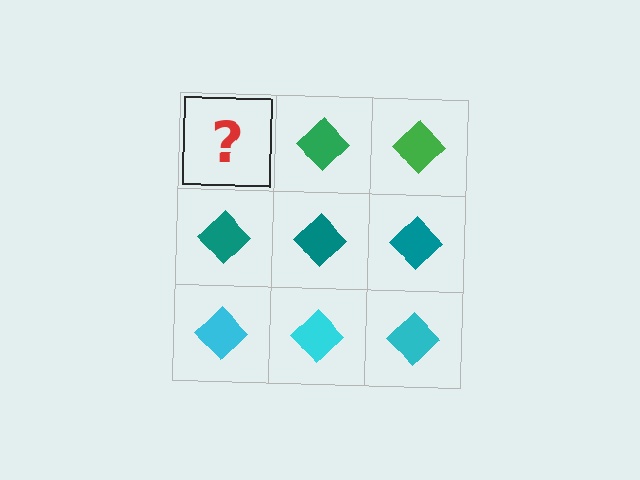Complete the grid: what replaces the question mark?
The question mark should be replaced with a green diamond.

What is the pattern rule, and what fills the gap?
The rule is that each row has a consistent color. The gap should be filled with a green diamond.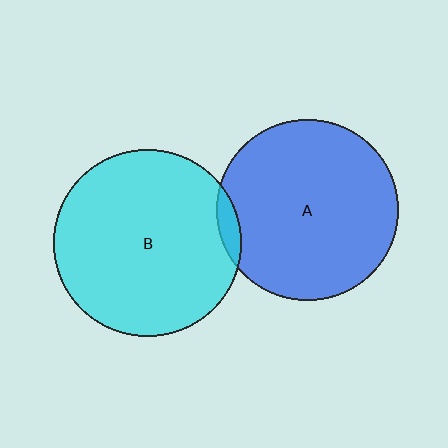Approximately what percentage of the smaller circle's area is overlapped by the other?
Approximately 5%.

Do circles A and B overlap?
Yes.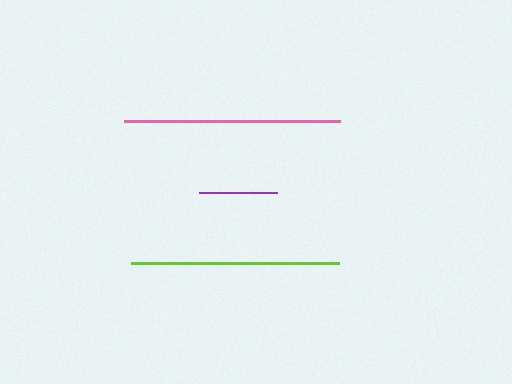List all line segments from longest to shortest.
From longest to shortest: pink, lime, purple.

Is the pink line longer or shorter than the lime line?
The pink line is longer than the lime line.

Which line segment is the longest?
The pink line is the longest at approximately 215 pixels.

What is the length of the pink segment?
The pink segment is approximately 215 pixels long.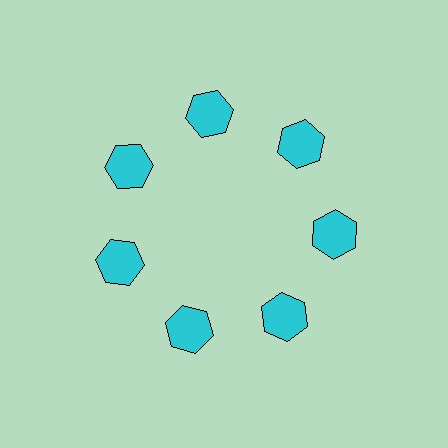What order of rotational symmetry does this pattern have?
This pattern has 7-fold rotational symmetry.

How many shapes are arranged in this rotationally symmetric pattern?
There are 7 shapes, arranged in 7 groups of 1.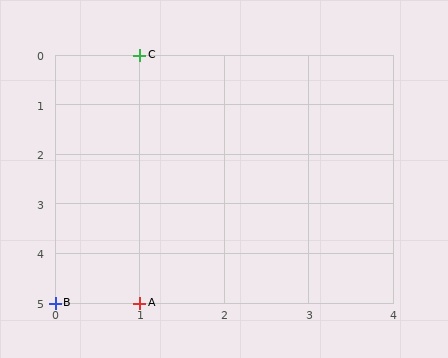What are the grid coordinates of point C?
Point C is at grid coordinates (1, 0).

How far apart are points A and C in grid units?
Points A and C are 5 rows apart.